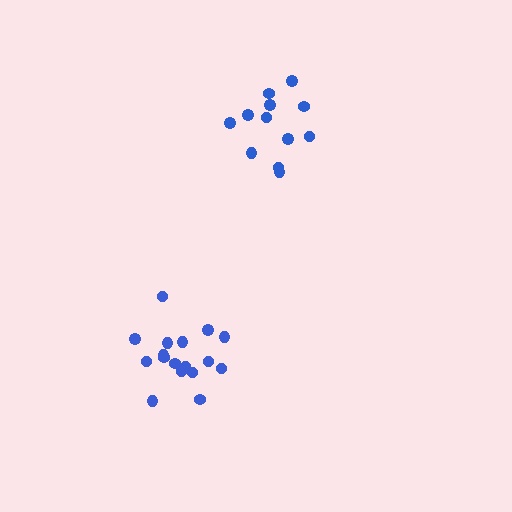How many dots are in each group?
Group 1: 17 dots, Group 2: 12 dots (29 total).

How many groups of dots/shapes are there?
There are 2 groups.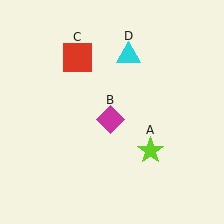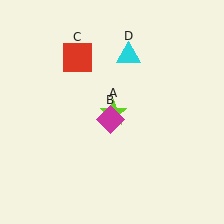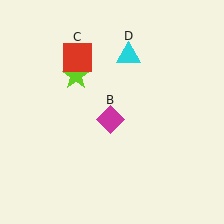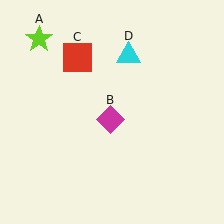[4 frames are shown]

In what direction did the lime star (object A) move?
The lime star (object A) moved up and to the left.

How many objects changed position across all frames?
1 object changed position: lime star (object A).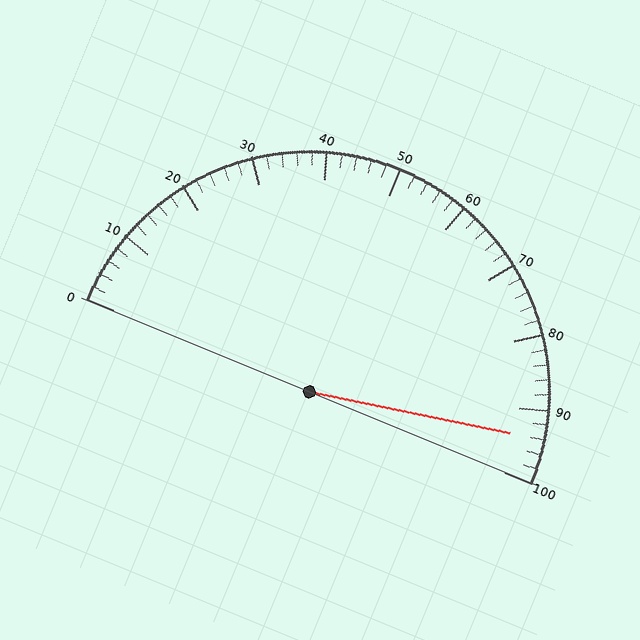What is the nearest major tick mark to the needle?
The nearest major tick mark is 90.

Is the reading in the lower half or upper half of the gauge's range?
The reading is in the upper half of the range (0 to 100).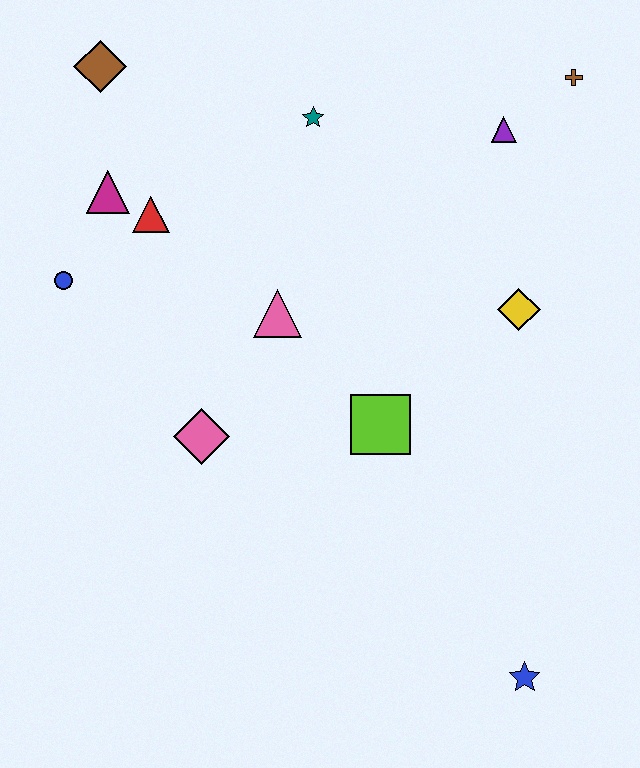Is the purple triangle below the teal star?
Yes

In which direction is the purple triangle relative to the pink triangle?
The purple triangle is to the right of the pink triangle.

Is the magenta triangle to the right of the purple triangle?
No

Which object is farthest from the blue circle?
The blue star is farthest from the blue circle.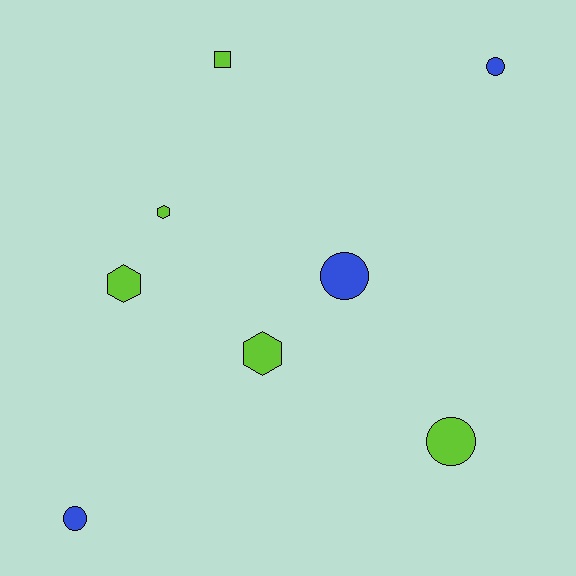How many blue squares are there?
There are no blue squares.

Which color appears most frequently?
Lime, with 5 objects.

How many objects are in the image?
There are 8 objects.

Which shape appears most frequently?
Circle, with 4 objects.